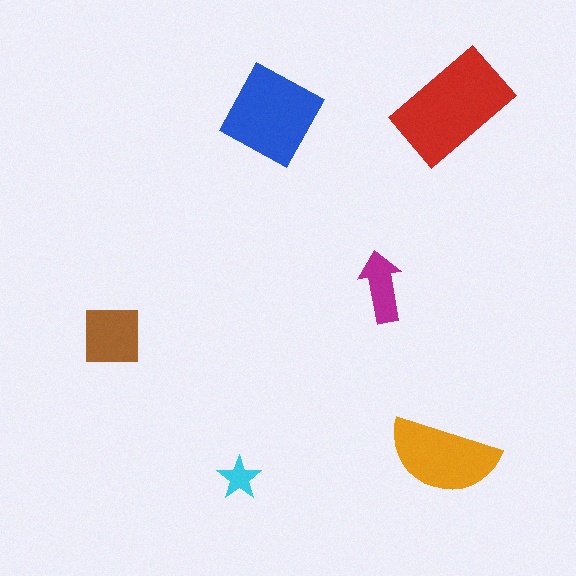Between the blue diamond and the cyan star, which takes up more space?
The blue diamond.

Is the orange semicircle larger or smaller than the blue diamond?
Smaller.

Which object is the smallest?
The cyan star.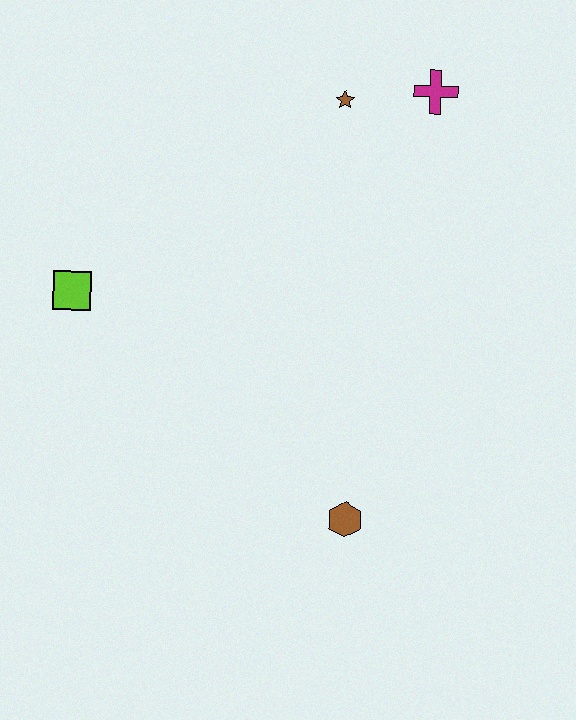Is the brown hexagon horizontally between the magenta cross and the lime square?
Yes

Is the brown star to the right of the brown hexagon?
No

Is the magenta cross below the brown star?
No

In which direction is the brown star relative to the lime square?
The brown star is to the right of the lime square.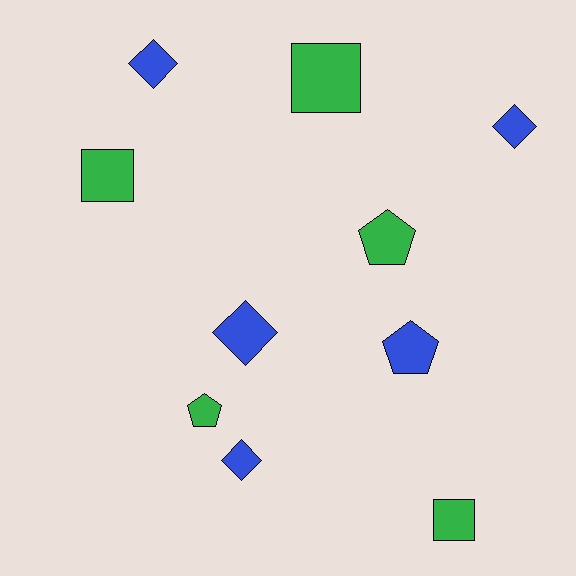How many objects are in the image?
There are 10 objects.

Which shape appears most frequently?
Diamond, with 4 objects.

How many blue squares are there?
There are no blue squares.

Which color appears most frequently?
Green, with 5 objects.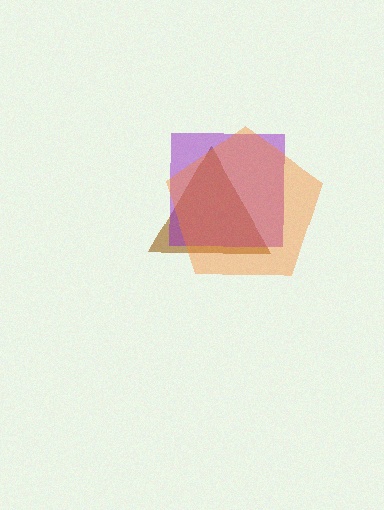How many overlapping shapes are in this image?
There are 3 overlapping shapes in the image.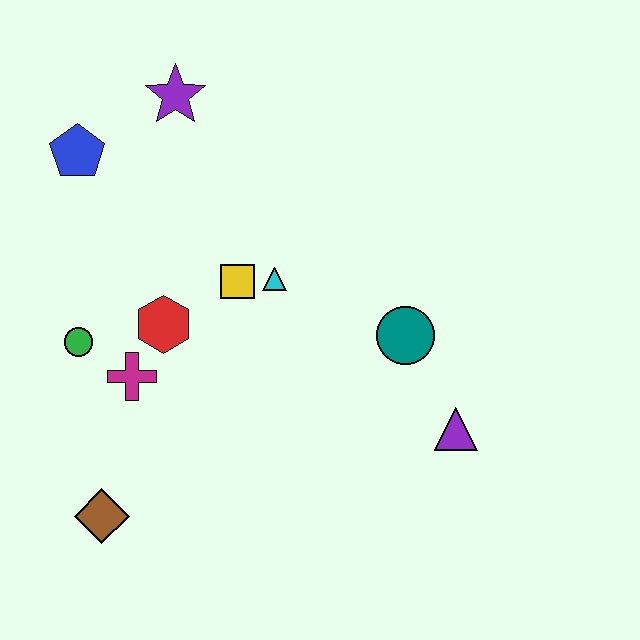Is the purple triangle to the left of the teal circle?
No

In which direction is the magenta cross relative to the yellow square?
The magenta cross is to the left of the yellow square.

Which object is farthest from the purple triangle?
The blue pentagon is farthest from the purple triangle.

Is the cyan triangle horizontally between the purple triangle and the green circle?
Yes